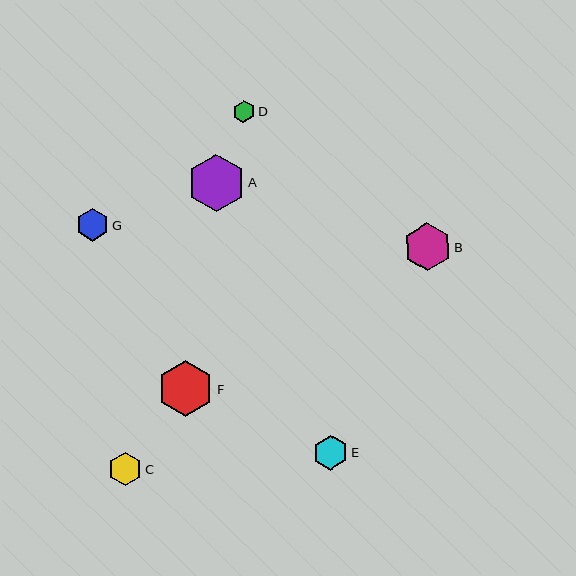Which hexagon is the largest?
Hexagon A is the largest with a size of approximately 58 pixels.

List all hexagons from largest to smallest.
From largest to smallest: A, F, B, E, C, G, D.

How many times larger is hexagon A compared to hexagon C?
Hexagon A is approximately 1.7 times the size of hexagon C.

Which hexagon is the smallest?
Hexagon D is the smallest with a size of approximately 22 pixels.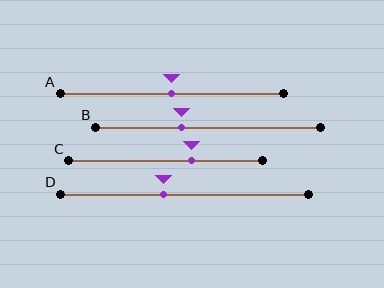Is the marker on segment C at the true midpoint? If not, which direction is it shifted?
No, the marker on segment C is shifted to the right by about 13% of the segment length.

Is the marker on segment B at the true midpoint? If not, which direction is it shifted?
No, the marker on segment B is shifted to the left by about 12% of the segment length.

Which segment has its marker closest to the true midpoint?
Segment A has its marker closest to the true midpoint.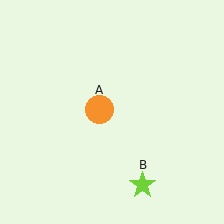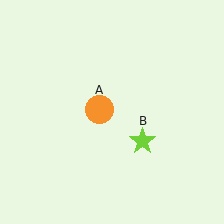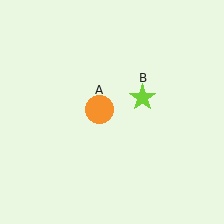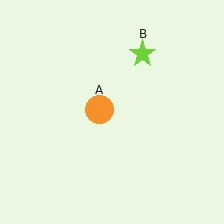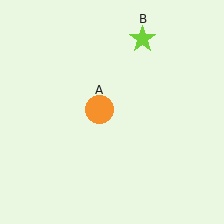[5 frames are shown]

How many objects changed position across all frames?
1 object changed position: lime star (object B).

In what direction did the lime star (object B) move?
The lime star (object B) moved up.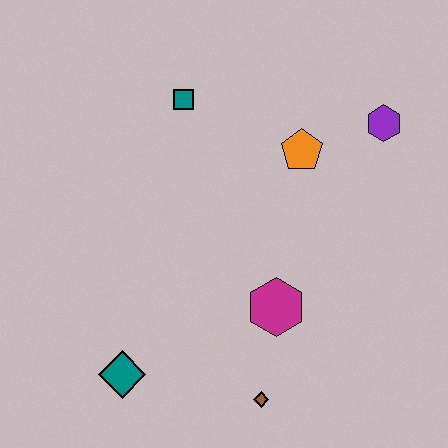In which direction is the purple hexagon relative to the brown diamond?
The purple hexagon is above the brown diamond.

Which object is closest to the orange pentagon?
The purple hexagon is closest to the orange pentagon.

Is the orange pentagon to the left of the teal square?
No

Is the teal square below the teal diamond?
No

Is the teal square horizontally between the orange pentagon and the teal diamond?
Yes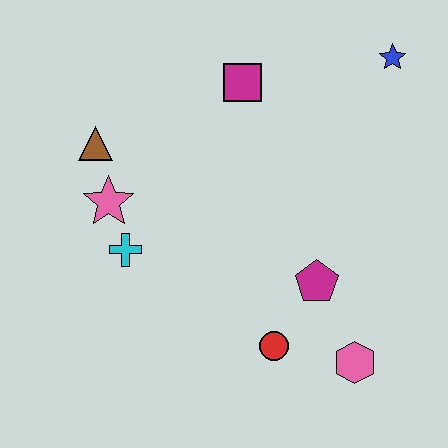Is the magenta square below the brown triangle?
No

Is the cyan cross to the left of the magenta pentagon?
Yes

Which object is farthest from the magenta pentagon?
The brown triangle is farthest from the magenta pentagon.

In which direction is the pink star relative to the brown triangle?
The pink star is below the brown triangle.